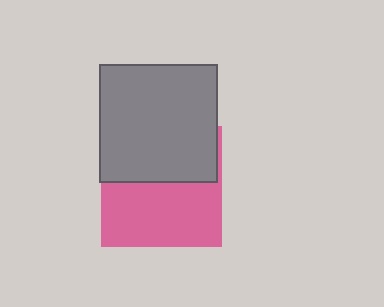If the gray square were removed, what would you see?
You would see the complete pink square.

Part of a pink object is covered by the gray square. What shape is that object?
It is a square.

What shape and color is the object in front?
The object in front is a gray square.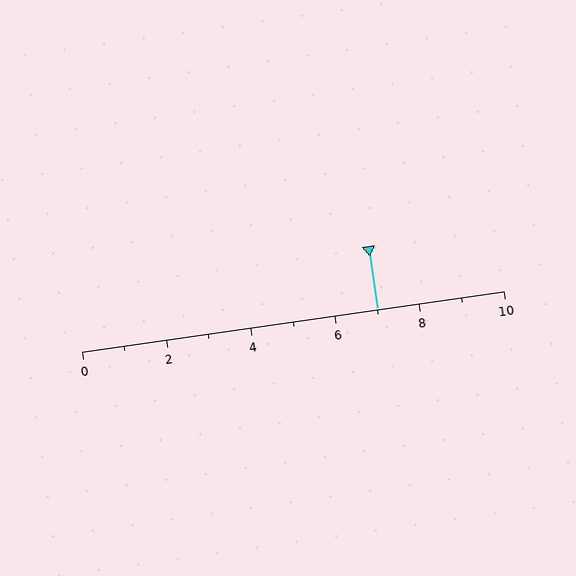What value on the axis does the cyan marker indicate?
The marker indicates approximately 7.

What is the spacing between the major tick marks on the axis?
The major ticks are spaced 2 apart.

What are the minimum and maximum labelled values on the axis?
The axis runs from 0 to 10.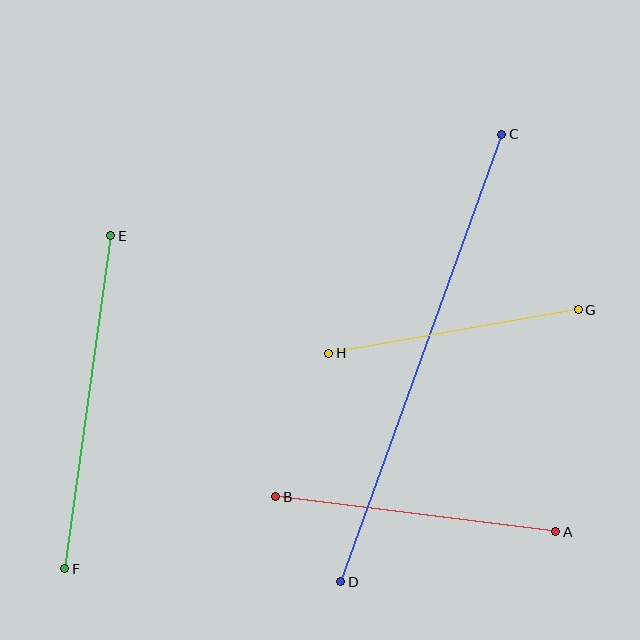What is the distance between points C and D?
The distance is approximately 475 pixels.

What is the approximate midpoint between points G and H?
The midpoint is at approximately (453, 331) pixels.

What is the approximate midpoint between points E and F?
The midpoint is at approximately (88, 402) pixels.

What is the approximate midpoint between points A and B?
The midpoint is at approximately (416, 514) pixels.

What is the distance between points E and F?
The distance is approximately 336 pixels.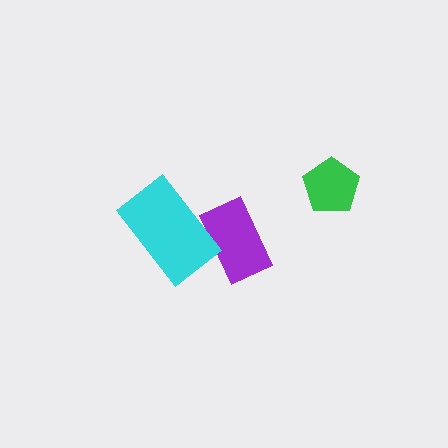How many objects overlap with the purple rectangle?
1 object overlaps with the purple rectangle.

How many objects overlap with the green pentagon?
0 objects overlap with the green pentagon.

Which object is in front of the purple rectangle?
The cyan rectangle is in front of the purple rectangle.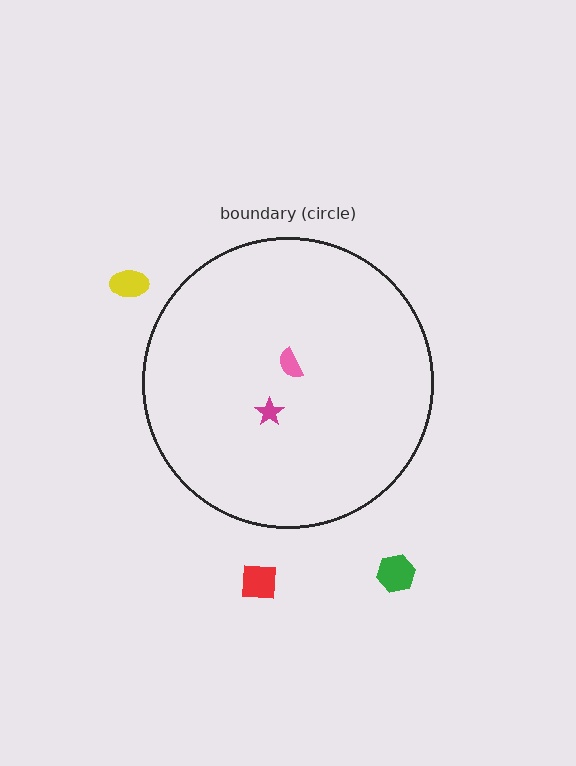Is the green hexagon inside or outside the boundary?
Outside.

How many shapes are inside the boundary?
2 inside, 3 outside.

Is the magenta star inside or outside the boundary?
Inside.